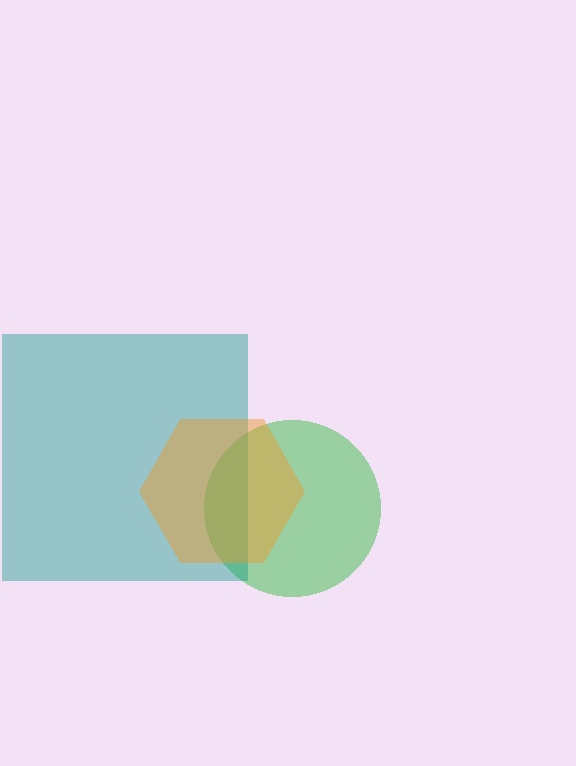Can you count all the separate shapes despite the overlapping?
Yes, there are 3 separate shapes.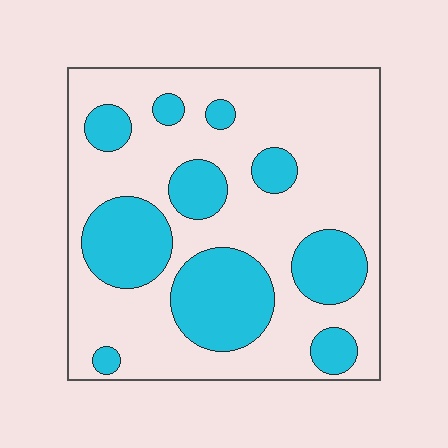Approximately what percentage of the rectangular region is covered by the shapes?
Approximately 30%.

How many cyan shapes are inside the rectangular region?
10.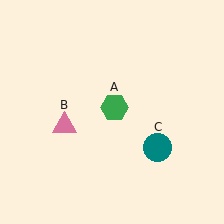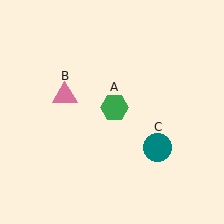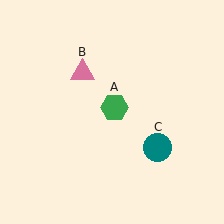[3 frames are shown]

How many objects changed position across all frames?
1 object changed position: pink triangle (object B).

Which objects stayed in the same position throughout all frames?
Green hexagon (object A) and teal circle (object C) remained stationary.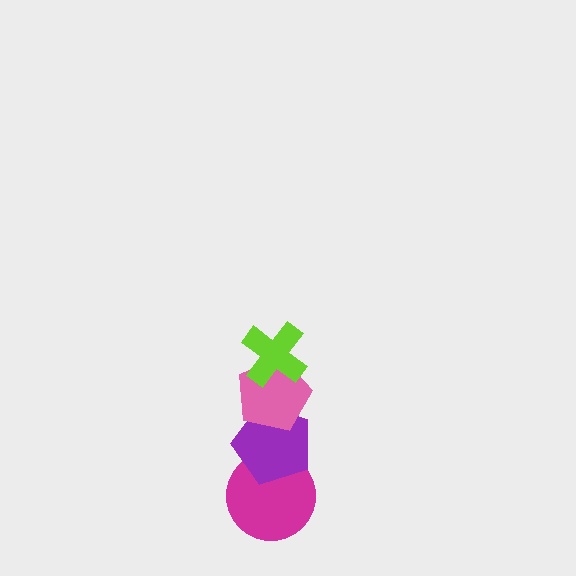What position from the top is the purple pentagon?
The purple pentagon is 3rd from the top.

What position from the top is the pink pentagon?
The pink pentagon is 2nd from the top.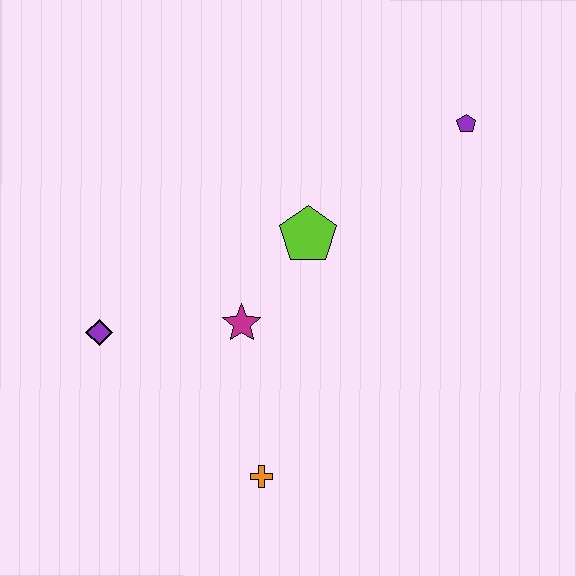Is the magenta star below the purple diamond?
No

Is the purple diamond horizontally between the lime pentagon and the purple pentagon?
No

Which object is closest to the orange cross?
The magenta star is closest to the orange cross.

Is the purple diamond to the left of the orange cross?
Yes